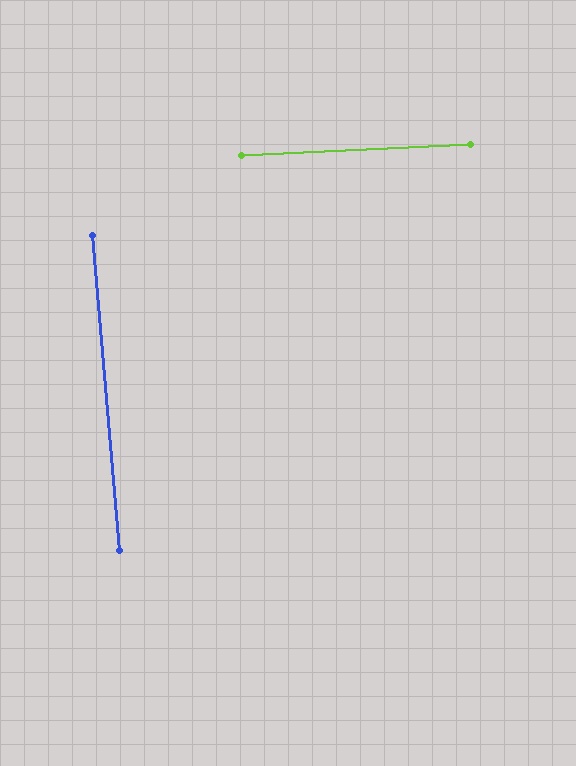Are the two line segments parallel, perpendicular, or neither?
Perpendicular — they meet at approximately 88°.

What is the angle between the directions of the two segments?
Approximately 88 degrees.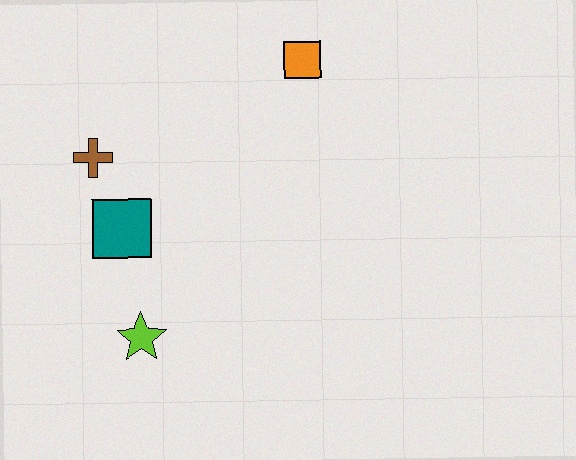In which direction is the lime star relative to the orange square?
The lime star is below the orange square.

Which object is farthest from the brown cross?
The orange square is farthest from the brown cross.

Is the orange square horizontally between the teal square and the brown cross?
No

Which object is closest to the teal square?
The brown cross is closest to the teal square.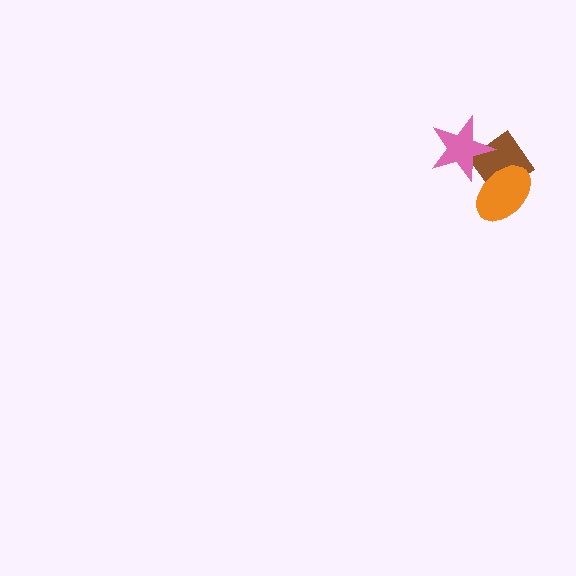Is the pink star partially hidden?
No, no other shape covers it.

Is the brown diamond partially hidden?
Yes, it is partially covered by another shape.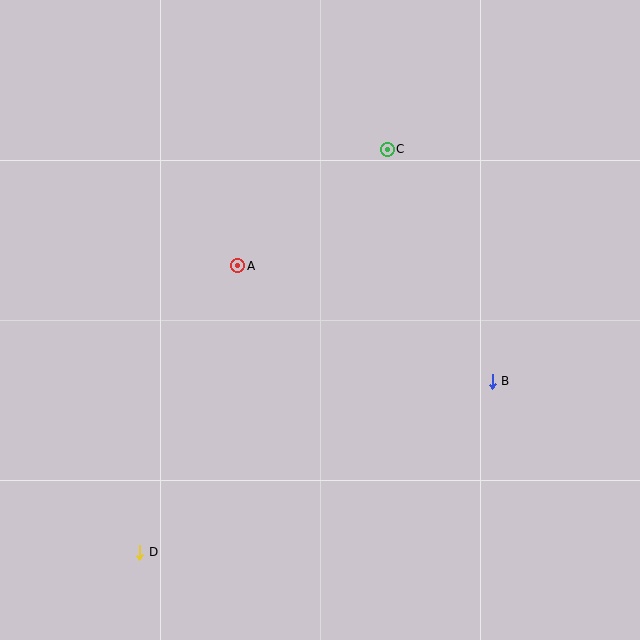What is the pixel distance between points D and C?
The distance between D and C is 473 pixels.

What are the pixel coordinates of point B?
Point B is at (492, 381).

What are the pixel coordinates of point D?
Point D is at (140, 552).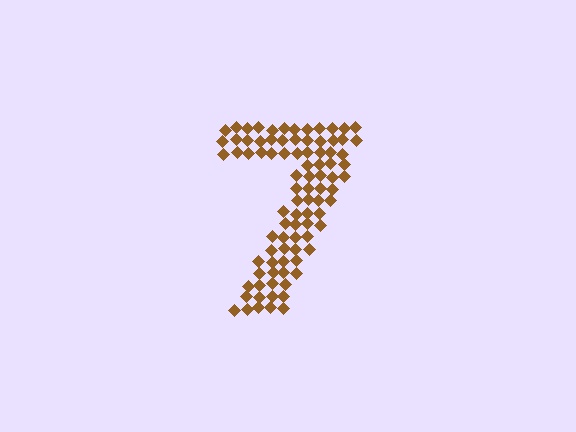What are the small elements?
The small elements are diamonds.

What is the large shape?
The large shape is the digit 7.